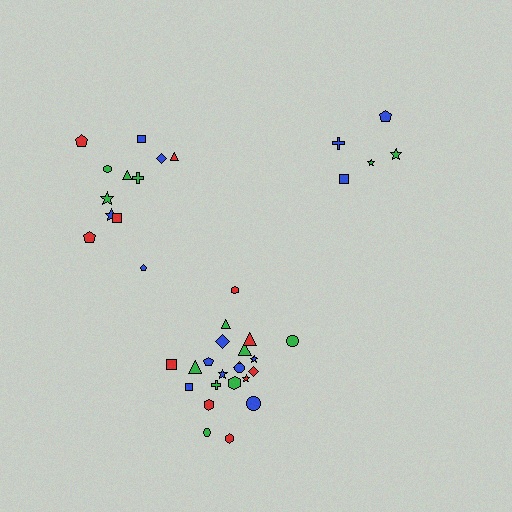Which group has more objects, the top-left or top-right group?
The top-left group.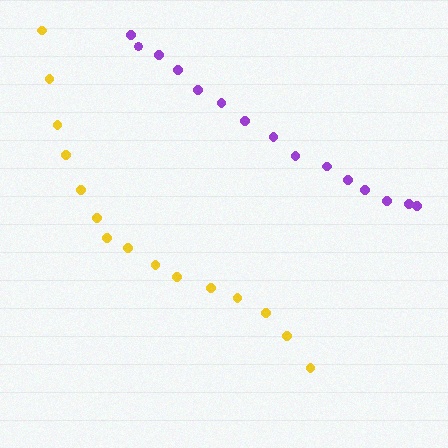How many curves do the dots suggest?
There are 2 distinct paths.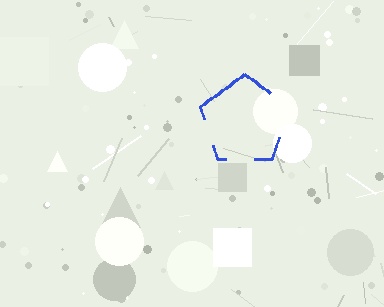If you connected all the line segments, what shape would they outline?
They would outline a pentagon.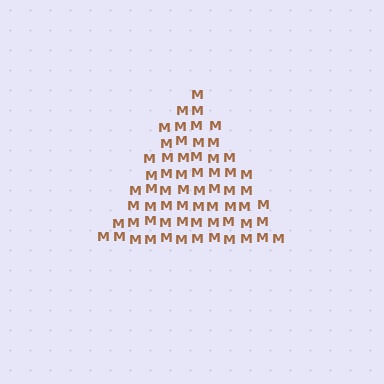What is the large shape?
The large shape is a triangle.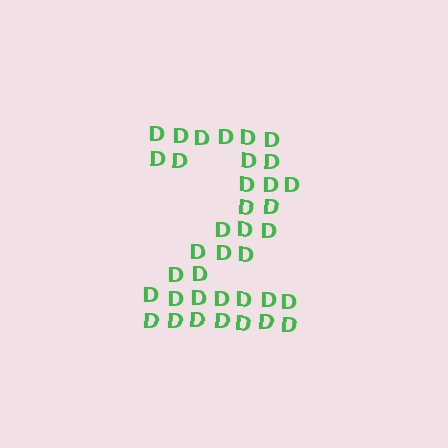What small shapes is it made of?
It is made of small letter D's.